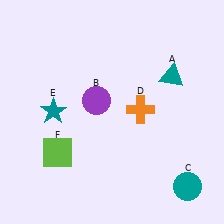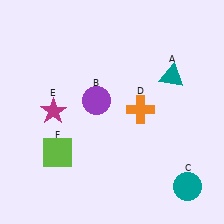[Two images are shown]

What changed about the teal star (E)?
In Image 1, E is teal. In Image 2, it changed to magenta.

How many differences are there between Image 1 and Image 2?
There is 1 difference between the two images.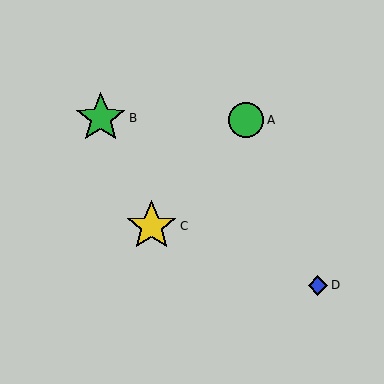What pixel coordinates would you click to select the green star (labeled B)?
Click at (101, 118) to select the green star B.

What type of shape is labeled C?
Shape C is a yellow star.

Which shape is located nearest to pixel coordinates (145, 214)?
The yellow star (labeled C) at (152, 226) is nearest to that location.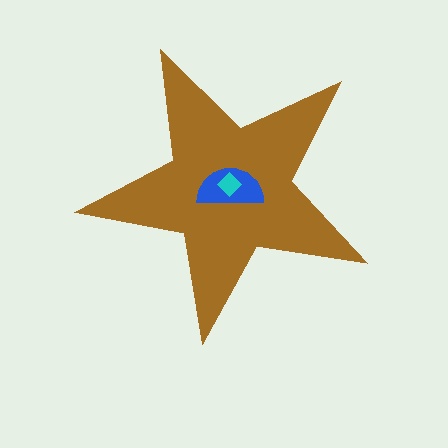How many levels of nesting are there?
3.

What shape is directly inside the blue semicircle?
The cyan diamond.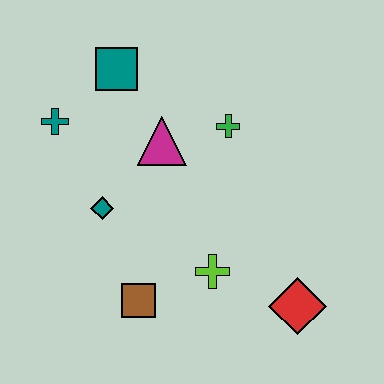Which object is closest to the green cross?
The magenta triangle is closest to the green cross.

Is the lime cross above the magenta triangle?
No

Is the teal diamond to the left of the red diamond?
Yes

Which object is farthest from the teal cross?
The red diamond is farthest from the teal cross.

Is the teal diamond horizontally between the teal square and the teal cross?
Yes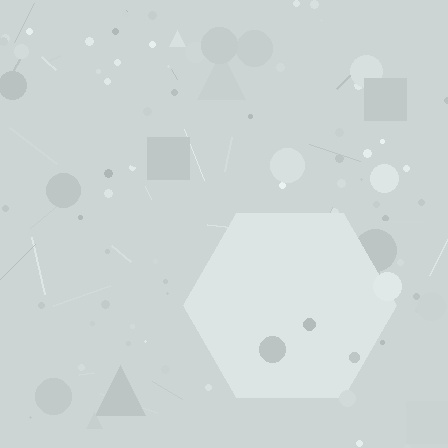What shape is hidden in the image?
A hexagon is hidden in the image.